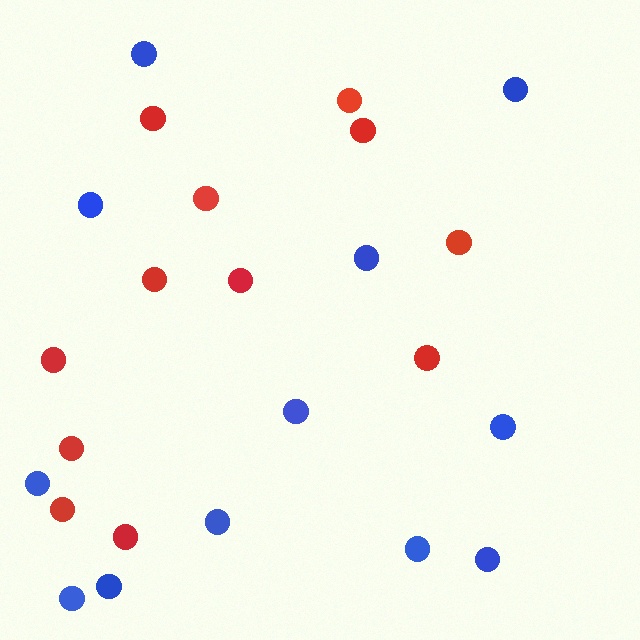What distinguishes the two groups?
There are 2 groups: one group of red circles (12) and one group of blue circles (12).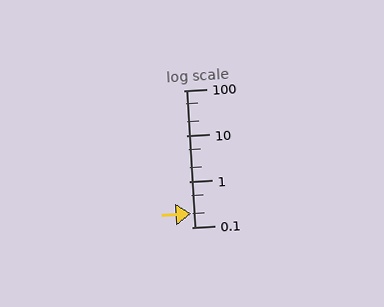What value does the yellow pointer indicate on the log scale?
The pointer indicates approximately 0.2.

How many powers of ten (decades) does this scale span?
The scale spans 3 decades, from 0.1 to 100.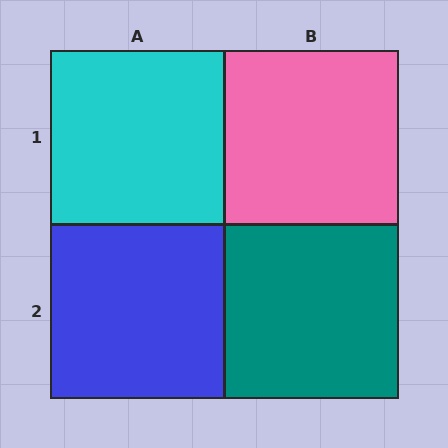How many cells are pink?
1 cell is pink.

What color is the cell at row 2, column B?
Teal.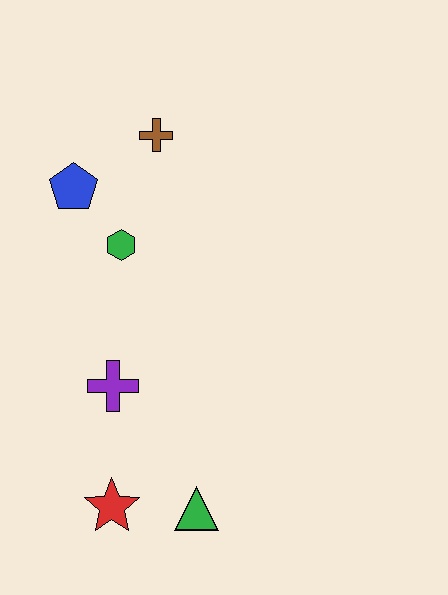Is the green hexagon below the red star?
No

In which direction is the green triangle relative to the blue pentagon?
The green triangle is below the blue pentagon.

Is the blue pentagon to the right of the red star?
No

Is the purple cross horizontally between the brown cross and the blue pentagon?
Yes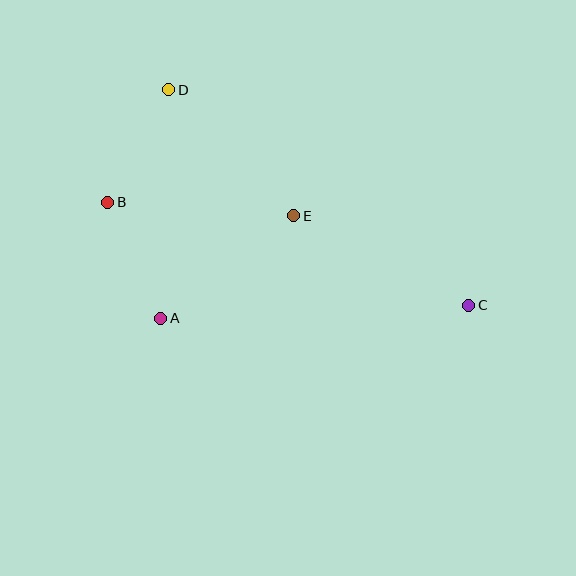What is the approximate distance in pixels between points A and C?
The distance between A and C is approximately 308 pixels.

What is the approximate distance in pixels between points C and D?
The distance between C and D is approximately 370 pixels.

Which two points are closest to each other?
Points A and B are closest to each other.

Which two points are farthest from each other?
Points B and C are farthest from each other.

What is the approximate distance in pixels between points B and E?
The distance between B and E is approximately 187 pixels.